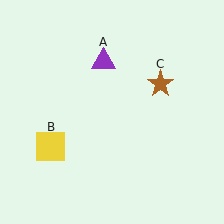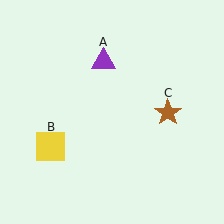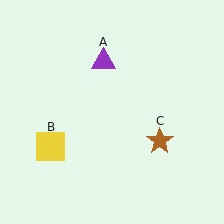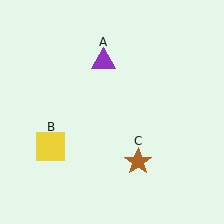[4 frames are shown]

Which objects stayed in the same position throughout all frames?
Purple triangle (object A) and yellow square (object B) remained stationary.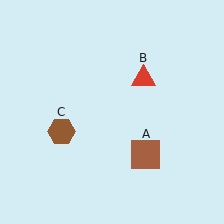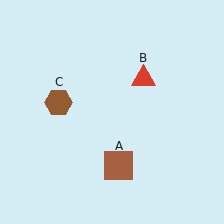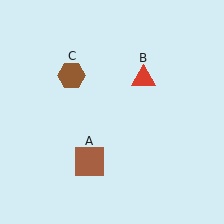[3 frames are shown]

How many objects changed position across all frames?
2 objects changed position: brown square (object A), brown hexagon (object C).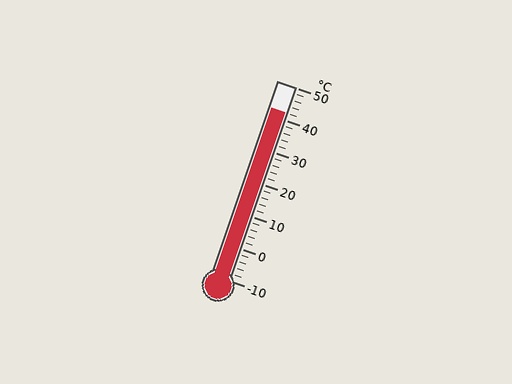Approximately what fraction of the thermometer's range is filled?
The thermometer is filled to approximately 85% of its range.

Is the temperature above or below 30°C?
The temperature is above 30°C.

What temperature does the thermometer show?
The thermometer shows approximately 42°C.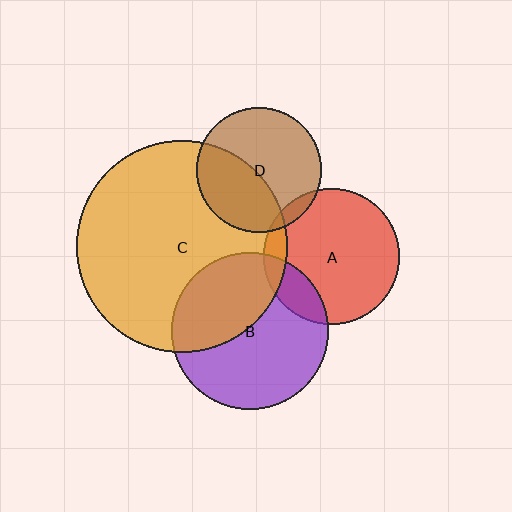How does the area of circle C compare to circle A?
Approximately 2.4 times.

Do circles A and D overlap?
Yes.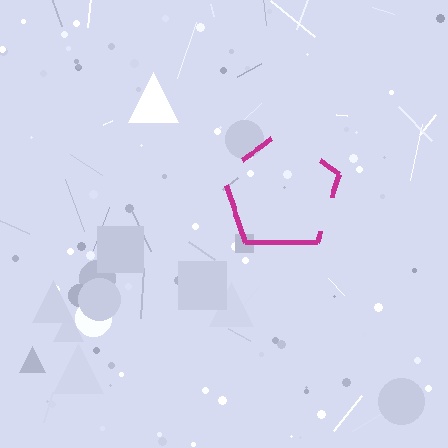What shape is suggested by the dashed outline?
The dashed outline suggests a pentagon.